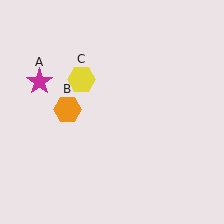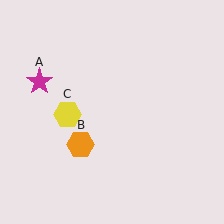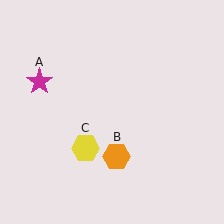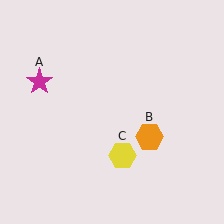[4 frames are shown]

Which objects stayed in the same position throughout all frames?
Magenta star (object A) remained stationary.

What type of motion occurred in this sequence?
The orange hexagon (object B), yellow hexagon (object C) rotated counterclockwise around the center of the scene.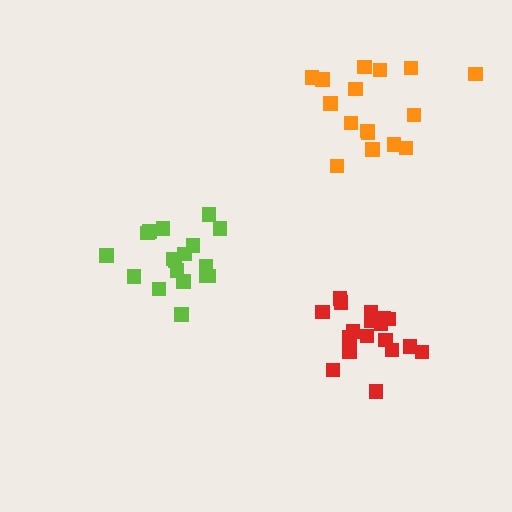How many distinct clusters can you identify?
There are 3 distinct clusters.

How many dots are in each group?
Group 1: 16 dots, Group 2: 18 dots, Group 3: 19 dots (53 total).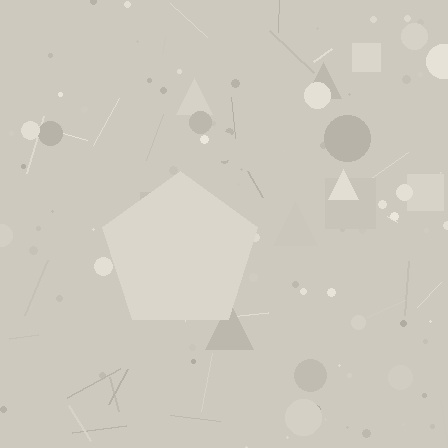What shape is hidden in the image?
A pentagon is hidden in the image.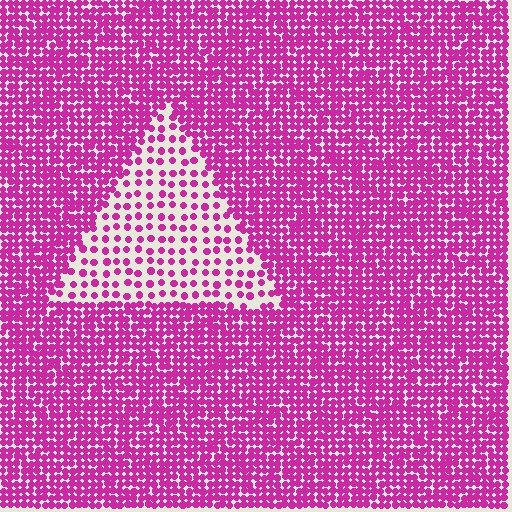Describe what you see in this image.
The image contains small magenta elements arranged at two different densities. A triangle-shaped region is visible where the elements are less densely packed than the surrounding area.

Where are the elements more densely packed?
The elements are more densely packed outside the triangle boundary.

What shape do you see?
I see a triangle.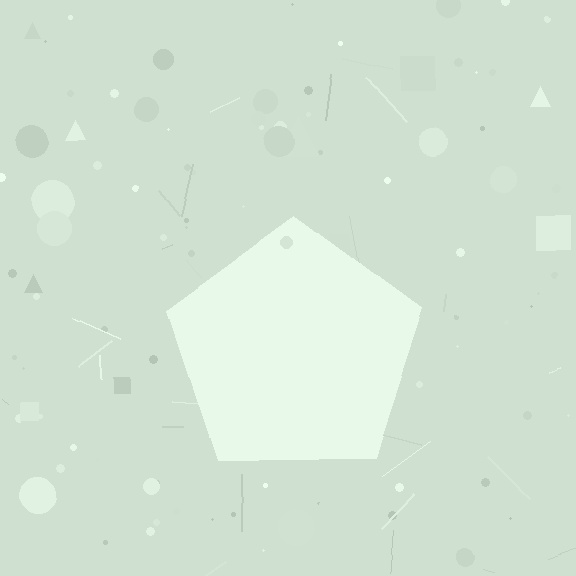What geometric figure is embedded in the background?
A pentagon is embedded in the background.